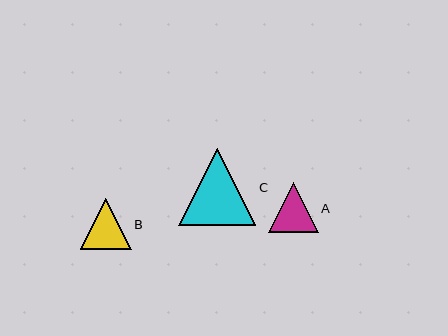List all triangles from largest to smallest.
From largest to smallest: C, B, A.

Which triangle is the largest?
Triangle C is the largest with a size of approximately 77 pixels.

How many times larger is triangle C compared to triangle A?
Triangle C is approximately 1.5 times the size of triangle A.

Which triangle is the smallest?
Triangle A is the smallest with a size of approximately 50 pixels.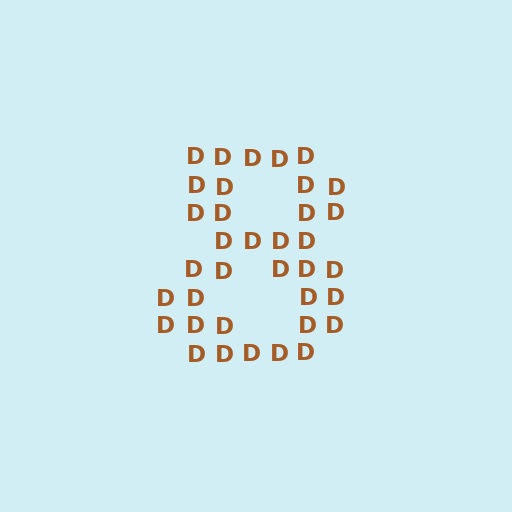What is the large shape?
The large shape is the digit 8.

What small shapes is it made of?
It is made of small letter D's.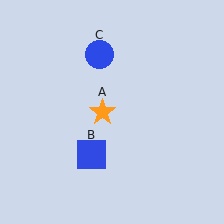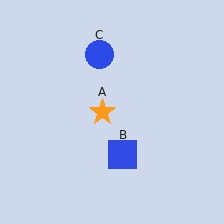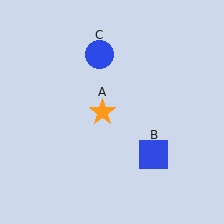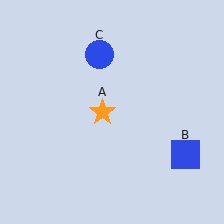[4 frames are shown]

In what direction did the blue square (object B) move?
The blue square (object B) moved right.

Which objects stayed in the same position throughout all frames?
Orange star (object A) and blue circle (object C) remained stationary.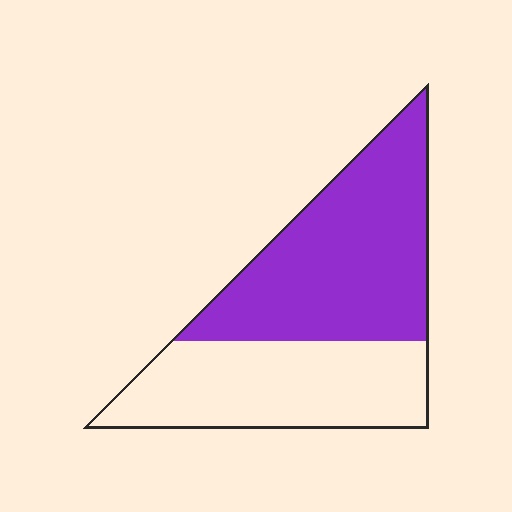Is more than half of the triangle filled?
Yes.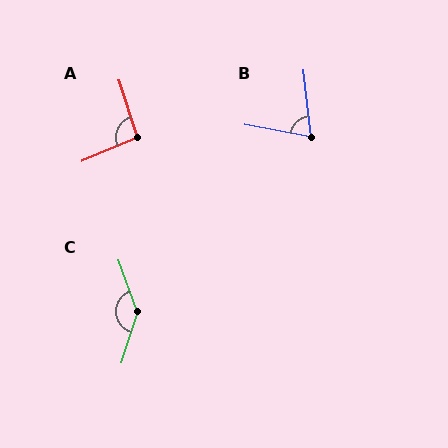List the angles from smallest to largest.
B (73°), A (95°), C (143°).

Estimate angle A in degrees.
Approximately 95 degrees.